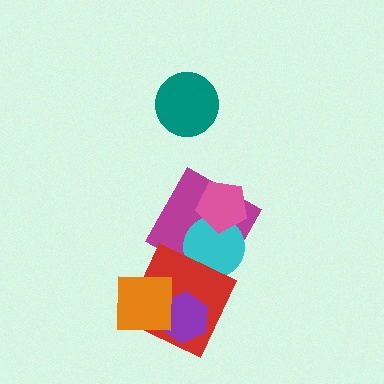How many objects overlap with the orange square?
2 objects overlap with the orange square.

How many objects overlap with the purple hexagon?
2 objects overlap with the purple hexagon.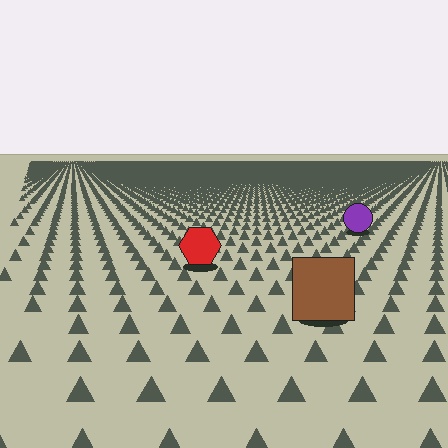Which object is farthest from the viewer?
The purple circle is farthest from the viewer. It appears smaller and the ground texture around it is denser.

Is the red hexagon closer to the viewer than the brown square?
No. The brown square is closer — you can tell from the texture gradient: the ground texture is coarser near it.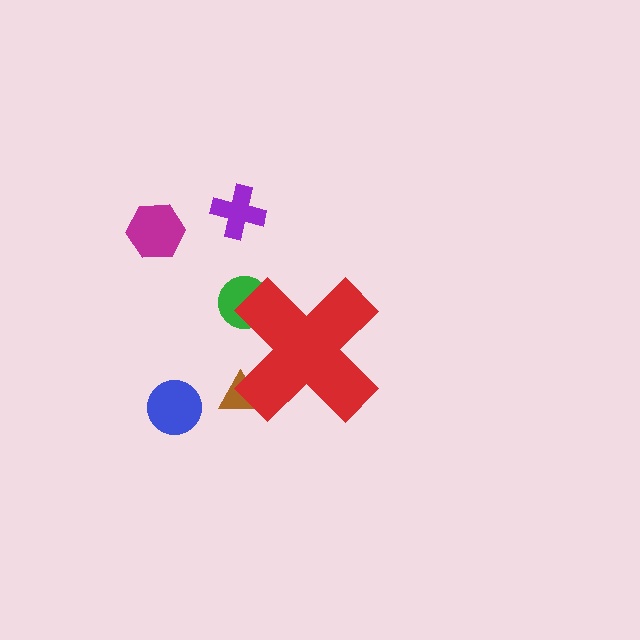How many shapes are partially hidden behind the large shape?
2 shapes are partially hidden.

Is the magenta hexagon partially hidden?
No, the magenta hexagon is fully visible.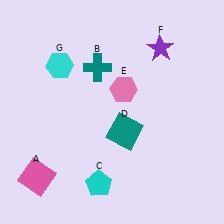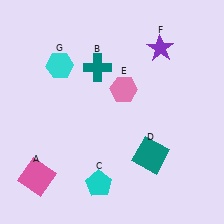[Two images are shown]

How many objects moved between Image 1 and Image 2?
1 object moved between the two images.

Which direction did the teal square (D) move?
The teal square (D) moved right.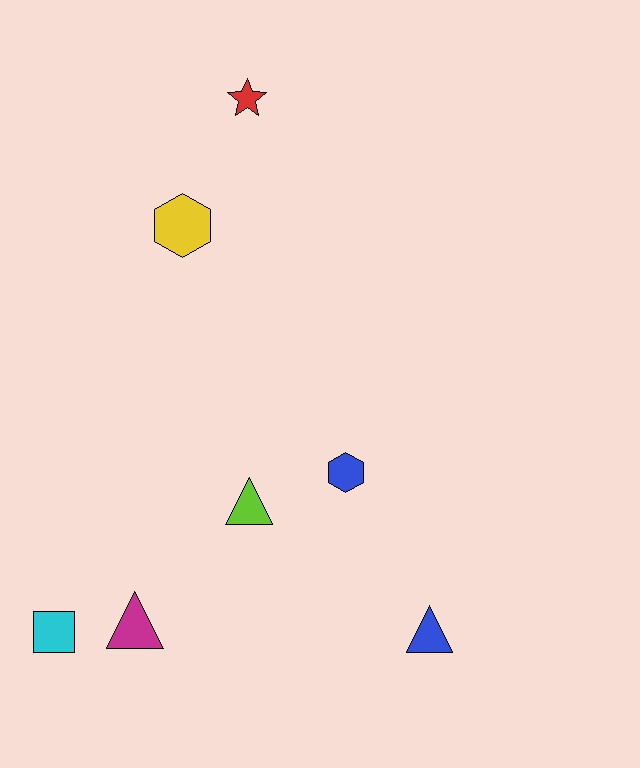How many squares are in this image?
There is 1 square.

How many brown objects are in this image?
There are no brown objects.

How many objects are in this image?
There are 7 objects.